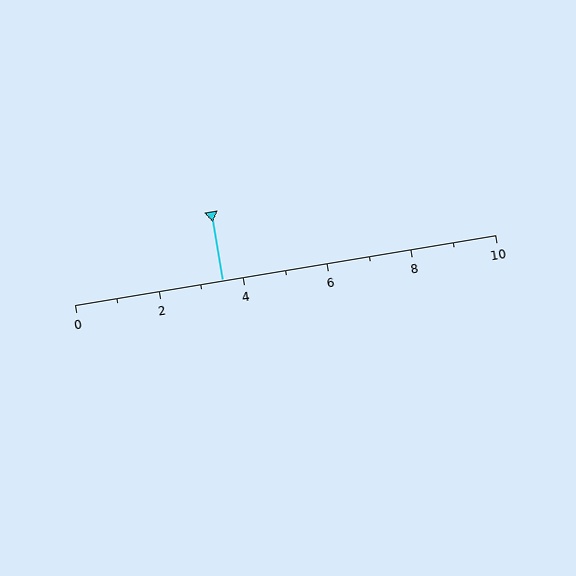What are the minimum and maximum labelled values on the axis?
The axis runs from 0 to 10.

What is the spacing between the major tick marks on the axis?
The major ticks are spaced 2 apart.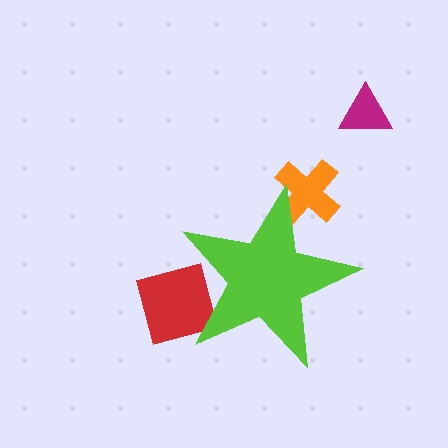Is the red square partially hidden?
Yes, the red square is partially hidden behind the lime star.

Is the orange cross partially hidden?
Yes, the orange cross is partially hidden behind the lime star.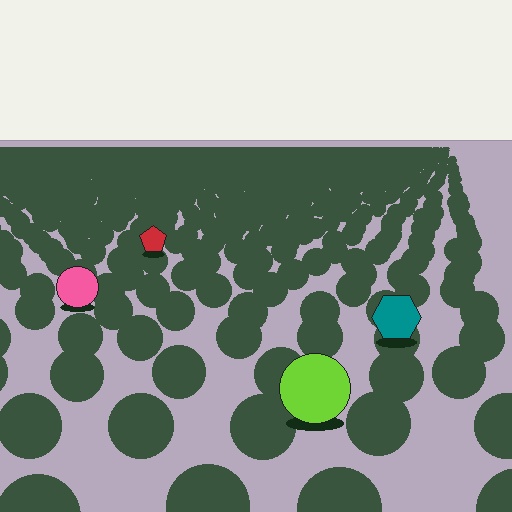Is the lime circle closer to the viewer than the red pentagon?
Yes. The lime circle is closer — you can tell from the texture gradient: the ground texture is coarser near it.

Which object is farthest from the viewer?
The red pentagon is farthest from the viewer. It appears smaller and the ground texture around it is denser.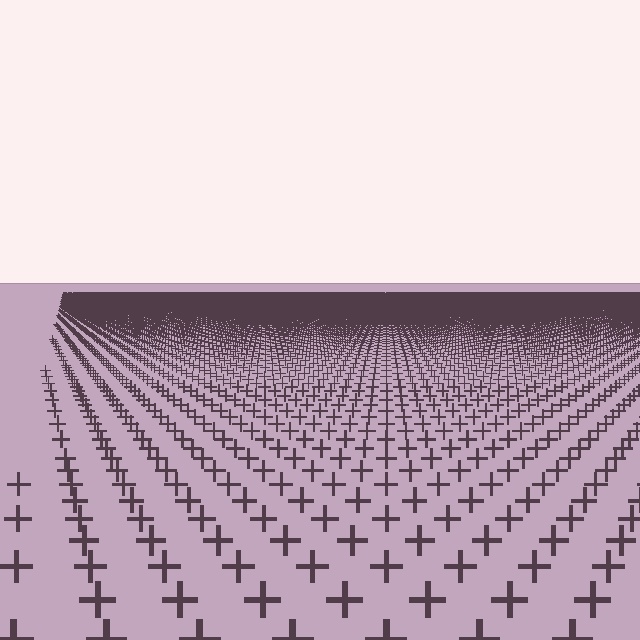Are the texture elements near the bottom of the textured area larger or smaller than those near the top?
Larger. Near the bottom, elements are closer to the viewer and appear at a bigger on-screen size.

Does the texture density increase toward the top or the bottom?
Density increases toward the top.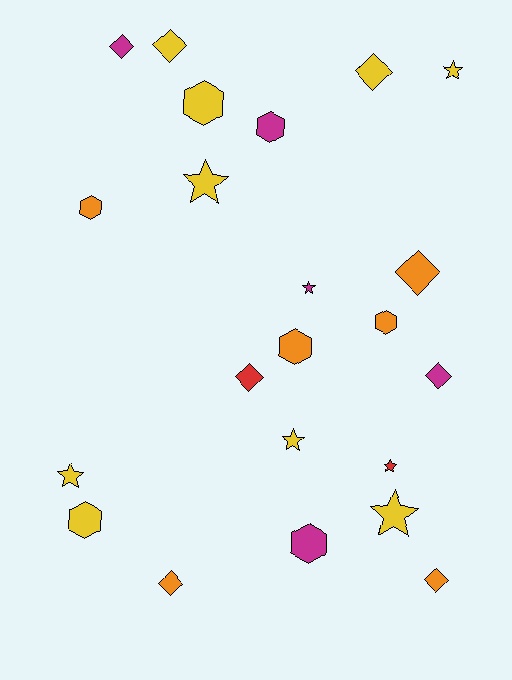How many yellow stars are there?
There are 5 yellow stars.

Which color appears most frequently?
Yellow, with 9 objects.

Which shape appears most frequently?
Diamond, with 8 objects.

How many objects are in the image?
There are 22 objects.